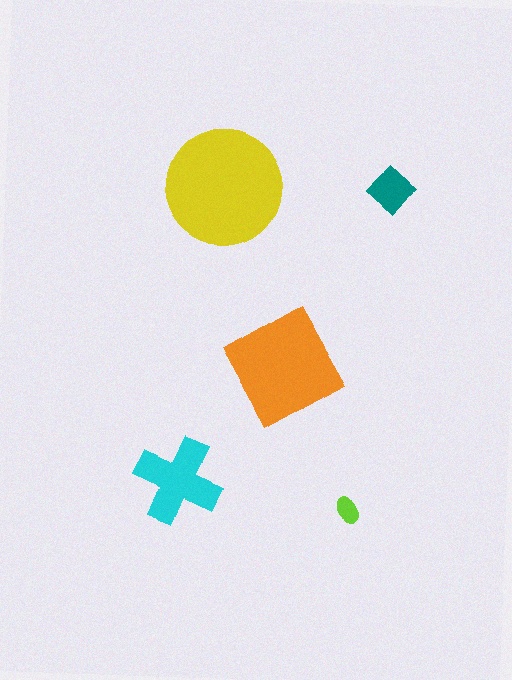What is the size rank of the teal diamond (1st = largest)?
4th.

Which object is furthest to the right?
The teal diamond is rightmost.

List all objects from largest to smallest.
The yellow circle, the orange diamond, the cyan cross, the teal diamond, the lime ellipse.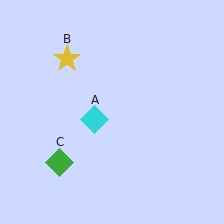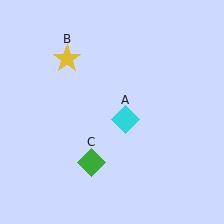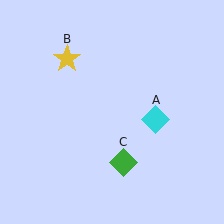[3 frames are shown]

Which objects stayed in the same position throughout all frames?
Yellow star (object B) remained stationary.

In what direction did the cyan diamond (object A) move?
The cyan diamond (object A) moved right.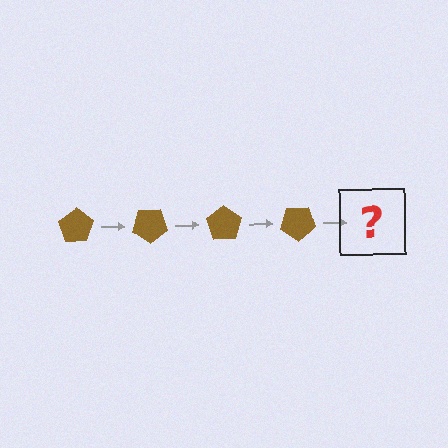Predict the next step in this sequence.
The next step is a brown pentagon rotated 140 degrees.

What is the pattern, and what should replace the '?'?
The pattern is that the pentagon rotates 35 degrees each step. The '?' should be a brown pentagon rotated 140 degrees.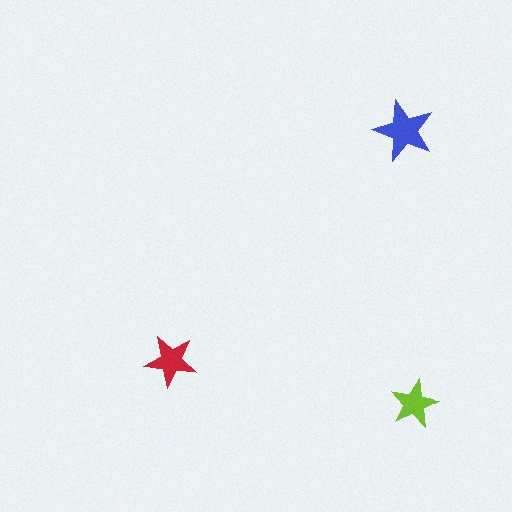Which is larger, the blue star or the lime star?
The blue one.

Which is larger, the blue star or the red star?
The blue one.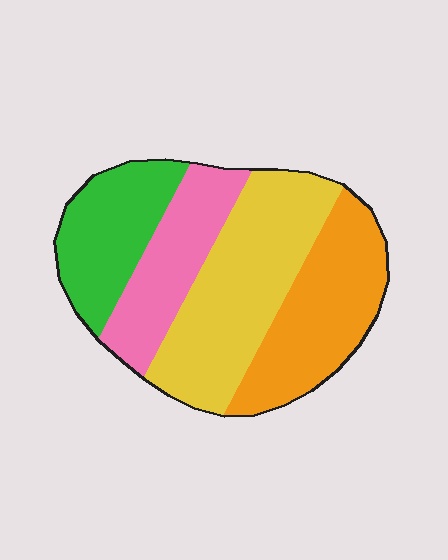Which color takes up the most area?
Yellow, at roughly 35%.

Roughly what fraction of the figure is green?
Green takes up about one fifth (1/5) of the figure.